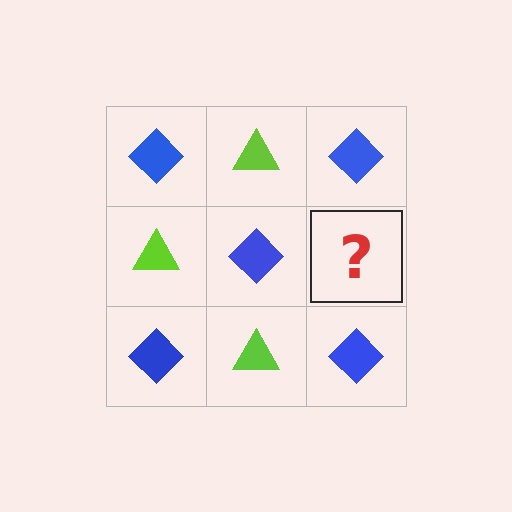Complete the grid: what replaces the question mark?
The question mark should be replaced with a lime triangle.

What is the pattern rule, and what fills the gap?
The rule is that it alternates blue diamond and lime triangle in a checkerboard pattern. The gap should be filled with a lime triangle.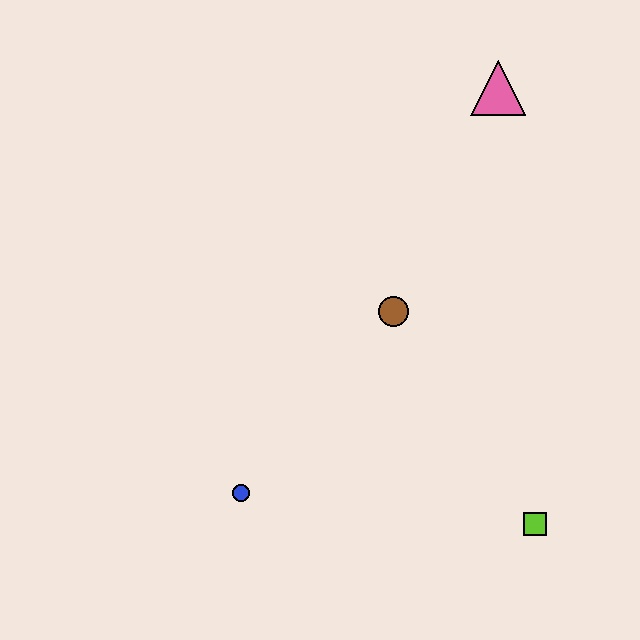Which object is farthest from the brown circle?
The lime square is farthest from the brown circle.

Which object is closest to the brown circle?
The blue circle is closest to the brown circle.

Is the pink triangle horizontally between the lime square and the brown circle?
Yes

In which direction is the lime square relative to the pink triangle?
The lime square is below the pink triangle.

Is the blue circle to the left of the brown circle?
Yes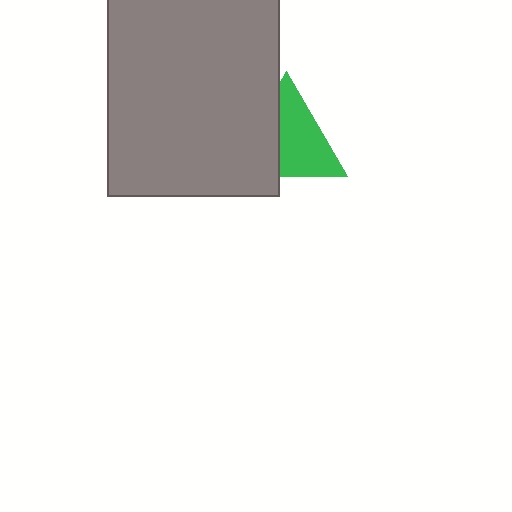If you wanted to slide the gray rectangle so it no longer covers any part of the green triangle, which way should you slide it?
Slide it left — that is the most direct way to separate the two shapes.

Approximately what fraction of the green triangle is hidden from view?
Roughly 39% of the green triangle is hidden behind the gray rectangle.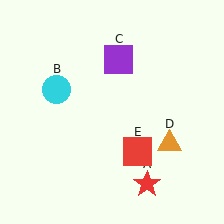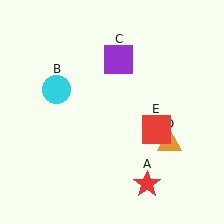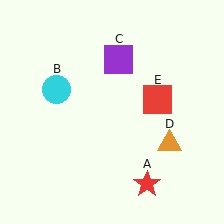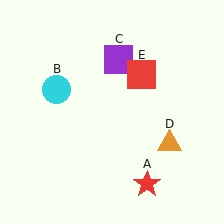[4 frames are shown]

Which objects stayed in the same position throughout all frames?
Red star (object A) and cyan circle (object B) and purple square (object C) and orange triangle (object D) remained stationary.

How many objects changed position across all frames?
1 object changed position: red square (object E).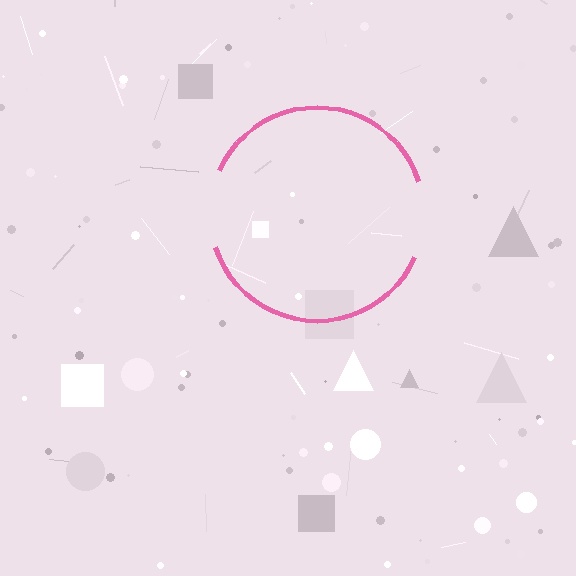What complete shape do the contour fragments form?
The contour fragments form a circle.